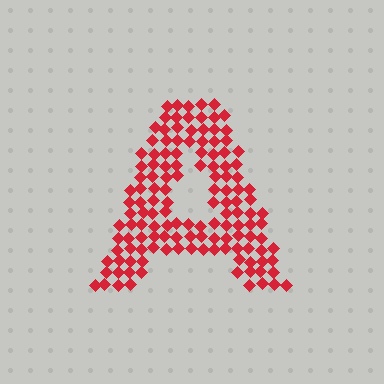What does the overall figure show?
The overall figure shows the letter A.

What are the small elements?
The small elements are diamonds.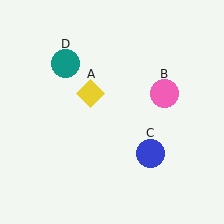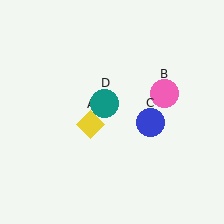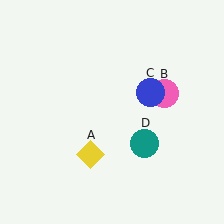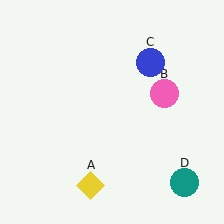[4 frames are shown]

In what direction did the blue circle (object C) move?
The blue circle (object C) moved up.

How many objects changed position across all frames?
3 objects changed position: yellow diamond (object A), blue circle (object C), teal circle (object D).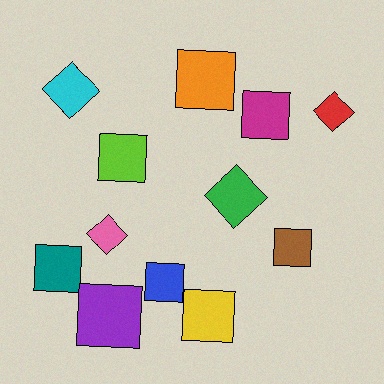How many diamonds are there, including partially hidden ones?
There are 4 diamonds.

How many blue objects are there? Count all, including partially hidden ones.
There is 1 blue object.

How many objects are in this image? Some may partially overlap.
There are 12 objects.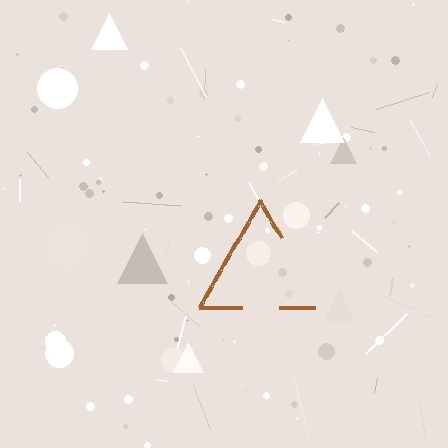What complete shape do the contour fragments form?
The contour fragments form a triangle.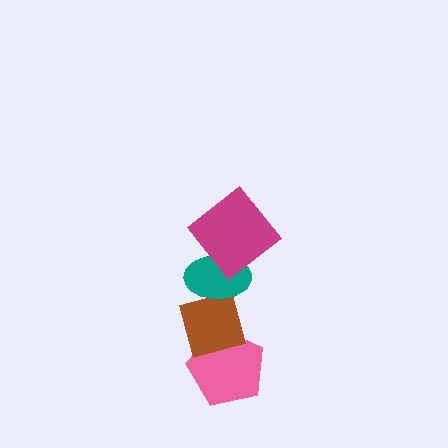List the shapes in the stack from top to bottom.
From top to bottom: the magenta diamond, the teal ellipse, the brown diamond, the pink pentagon.